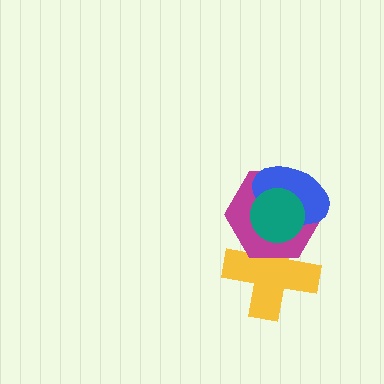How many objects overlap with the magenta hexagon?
3 objects overlap with the magenta hexagon.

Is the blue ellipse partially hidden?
Yes, it is partially covered by another shape.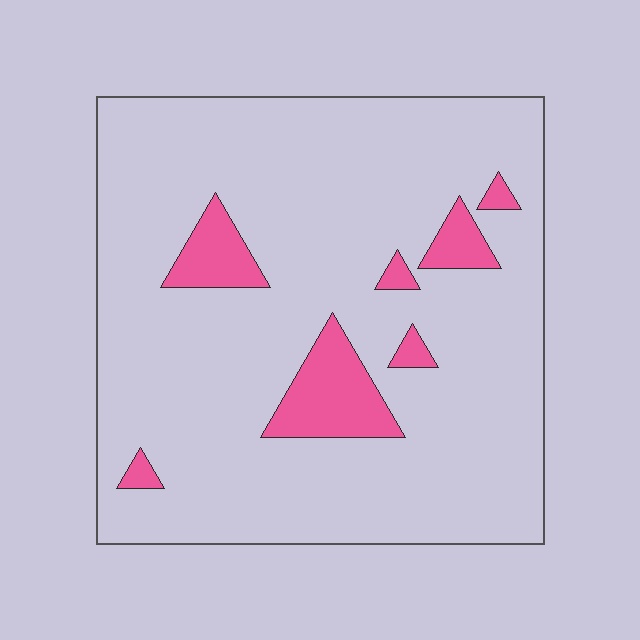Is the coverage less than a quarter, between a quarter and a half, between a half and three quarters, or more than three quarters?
Less than a quarter.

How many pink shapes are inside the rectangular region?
7.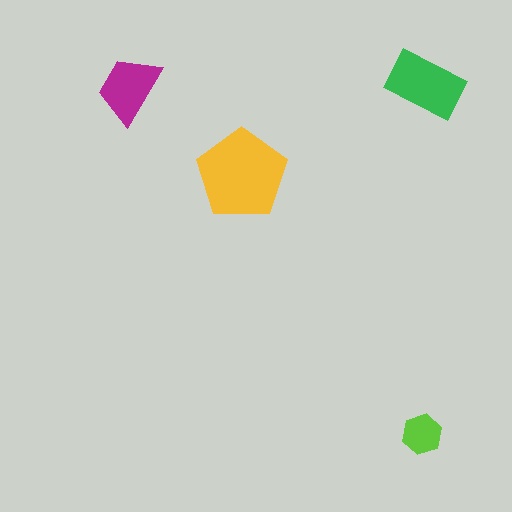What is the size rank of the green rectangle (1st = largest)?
2nd.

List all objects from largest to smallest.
The yellow pentagon, the green rectangle, the magenta trapezoid, the lime hexagon.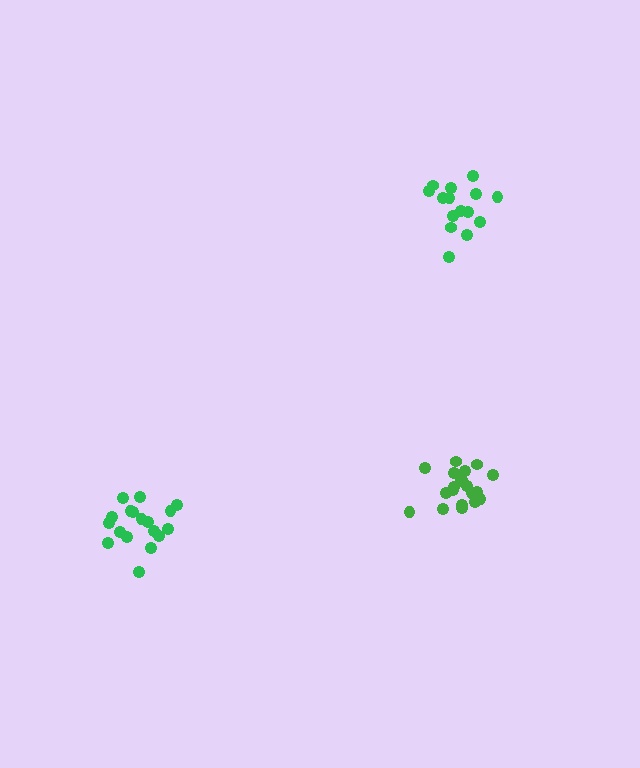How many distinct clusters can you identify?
There are 3 distinct clusters.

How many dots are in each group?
Group 1: 20 dots, Group 2: 18 dots, Group 3: 15 dots (53 total).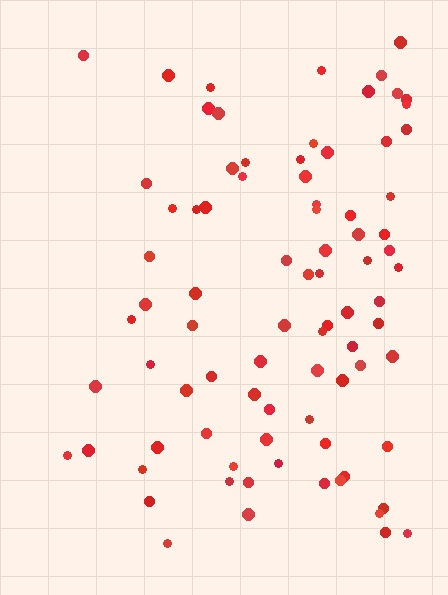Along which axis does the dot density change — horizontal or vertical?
Horizontal.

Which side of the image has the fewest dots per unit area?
The left.